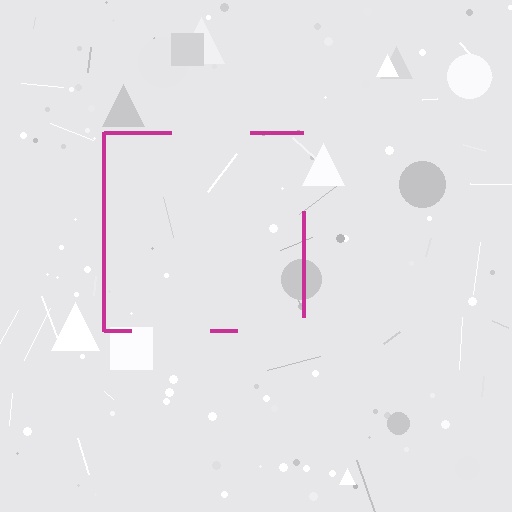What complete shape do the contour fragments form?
The contour fragments form a square.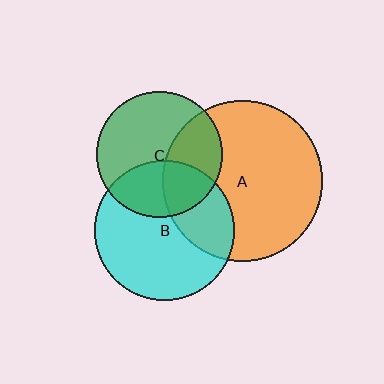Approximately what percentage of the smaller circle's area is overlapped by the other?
Approximately 35%.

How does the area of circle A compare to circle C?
Approximately 1.6 times.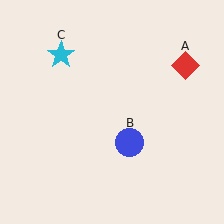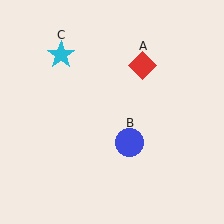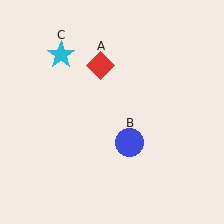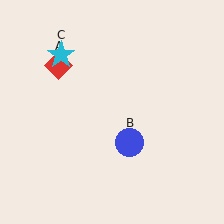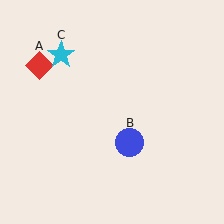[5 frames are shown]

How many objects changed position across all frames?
1 object changed position: red diamond (object A).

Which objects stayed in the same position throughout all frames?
Blue circle (object B) and cyan star (object C) remained stationary.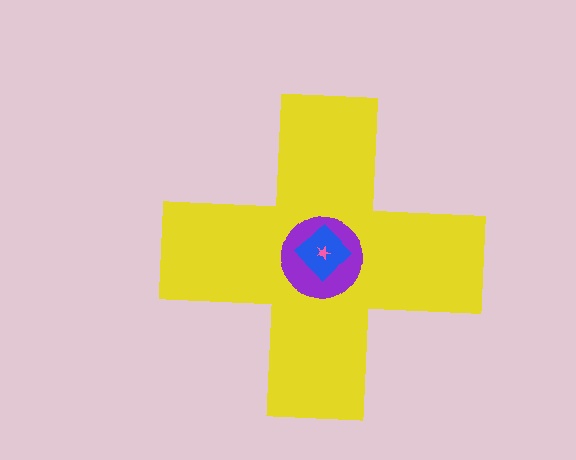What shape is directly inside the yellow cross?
The purple circle.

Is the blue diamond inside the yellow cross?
Yes.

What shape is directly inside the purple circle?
The blue diamond.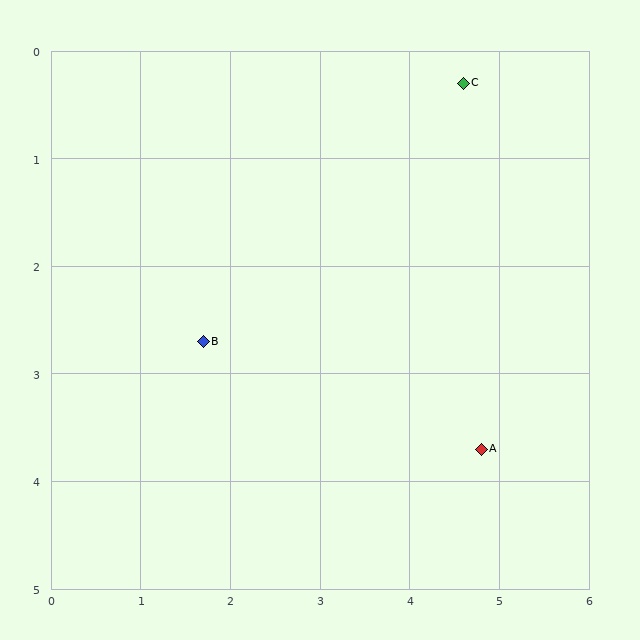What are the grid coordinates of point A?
Point A is at approximately (4.8, 3.7).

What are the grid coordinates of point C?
Point C is at approximately (4.6, 0.3).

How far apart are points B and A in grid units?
Points B and A are about 3.3 grid units apart.